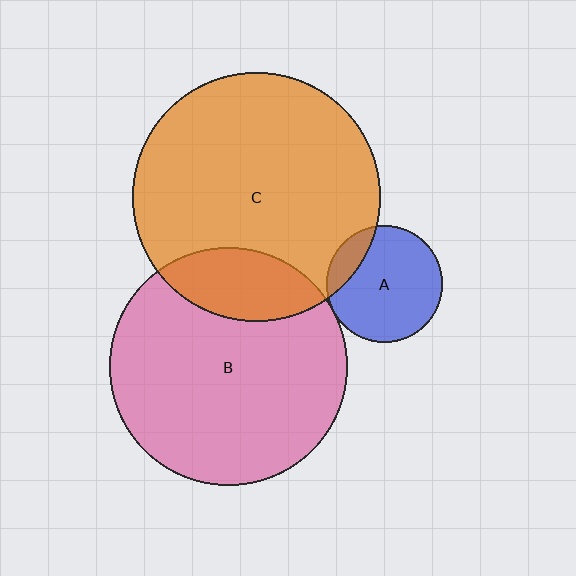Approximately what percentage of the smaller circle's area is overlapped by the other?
Approximately 15%.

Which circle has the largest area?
Circle C (orange).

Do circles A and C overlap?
Yes.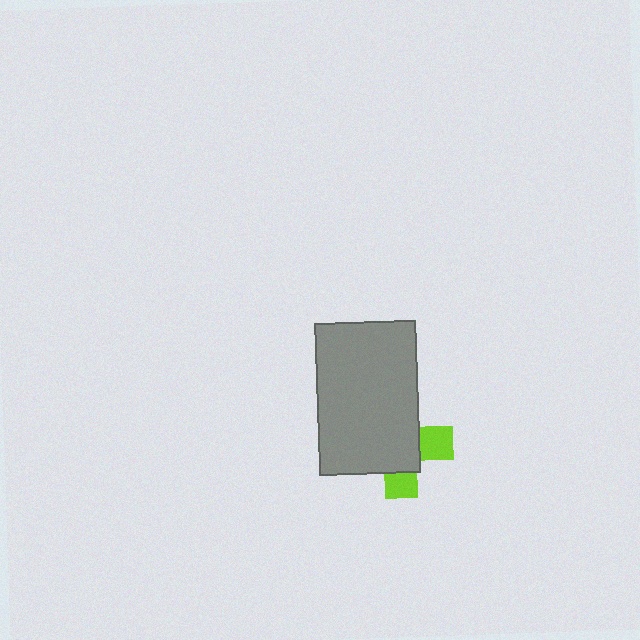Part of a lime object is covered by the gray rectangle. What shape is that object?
It is a cross.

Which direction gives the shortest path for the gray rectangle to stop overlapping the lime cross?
Moving toward the upper-left gives the shortest separation.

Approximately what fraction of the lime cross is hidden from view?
Roughly 67% of the lime cross is hidden behind the gray rectangle.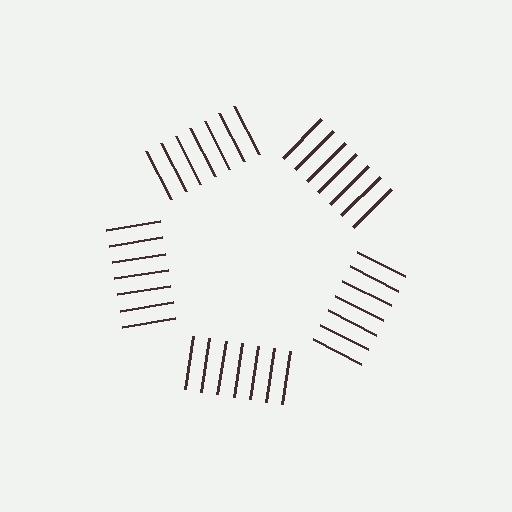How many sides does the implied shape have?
5 sides — the line-ends trace a pentagon.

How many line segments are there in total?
35 — 7 along each of the 5 edges.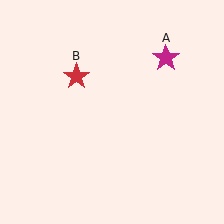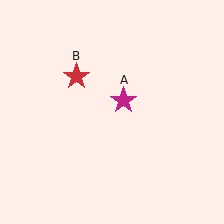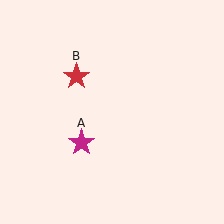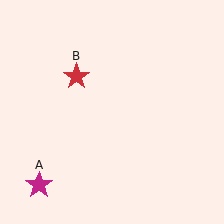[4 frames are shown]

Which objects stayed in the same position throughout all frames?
Red star (object B) remained stationary.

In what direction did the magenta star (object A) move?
The magenta star (object A) moved down and to the left.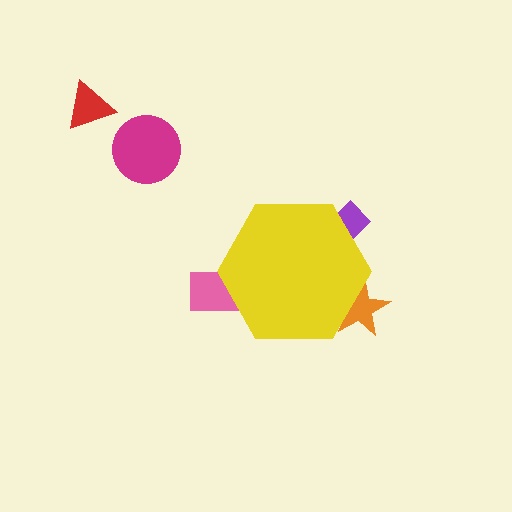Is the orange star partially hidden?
Yes, the orange star is partially hidden behind the yellow hexagon.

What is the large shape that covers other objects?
A yellow hexagon.